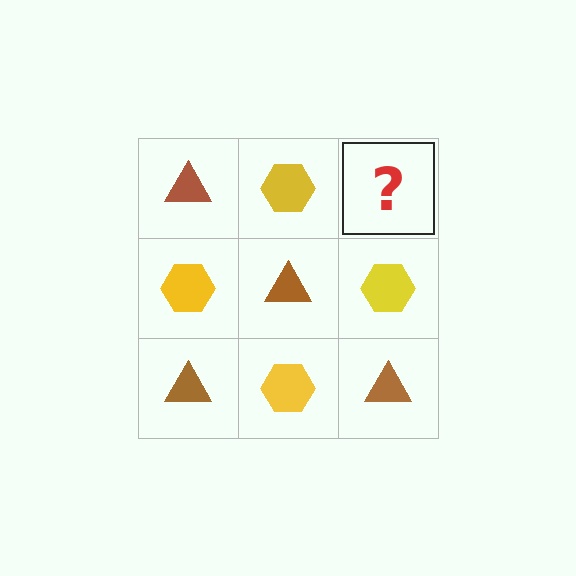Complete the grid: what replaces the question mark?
The question mark should be replaced with a brown triangle.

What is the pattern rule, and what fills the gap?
The rule is that it alternates brown triangle and yellow hexagon in a checkerboard pattern. The gap should be filled with a brown triangle.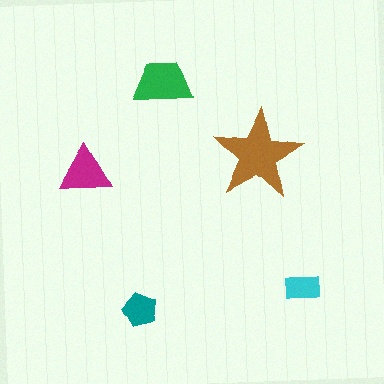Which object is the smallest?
The cyan rectangle.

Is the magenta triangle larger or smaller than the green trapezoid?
Smaller.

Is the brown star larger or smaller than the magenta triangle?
Larger.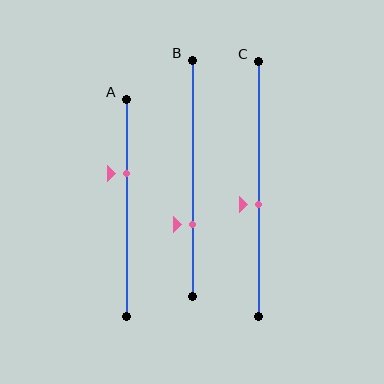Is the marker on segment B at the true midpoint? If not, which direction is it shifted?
No, the marker on segment B is shifted downward by about 19% of the segment length.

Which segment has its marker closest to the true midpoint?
Segment C has its marker closest to the true midpoint.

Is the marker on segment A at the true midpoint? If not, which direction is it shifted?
No, the marker on segment A is shifted upward by about 16% of the segment length.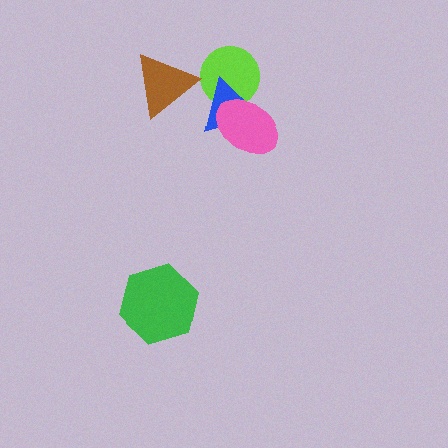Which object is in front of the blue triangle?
The pink ellipse is in front of the blue triangle.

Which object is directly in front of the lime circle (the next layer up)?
The blue triangle is directly in front of the lime circle.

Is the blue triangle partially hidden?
Yes, it is partially covered by another shape.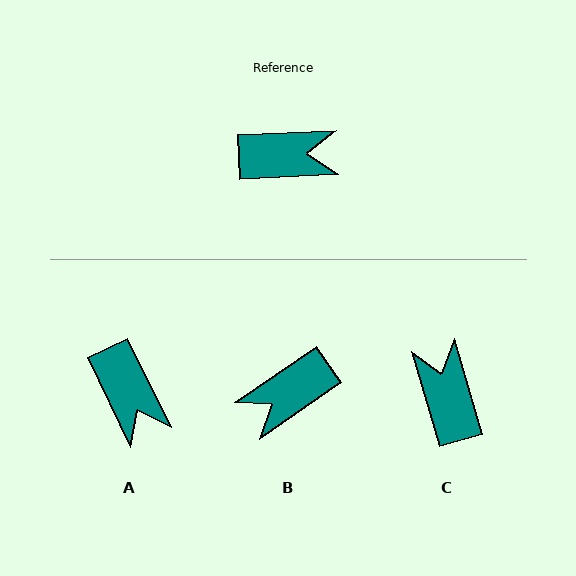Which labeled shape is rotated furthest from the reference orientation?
B, about 148 degrees away.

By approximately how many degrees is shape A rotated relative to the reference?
Approximately 67 degrees clockwise.